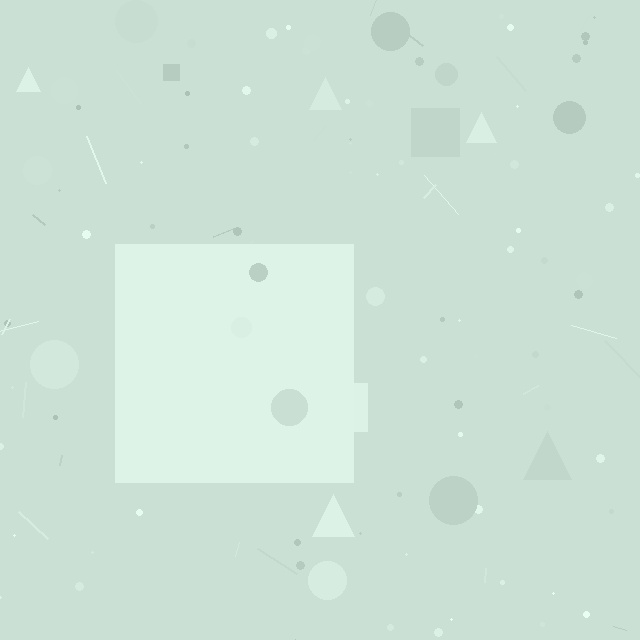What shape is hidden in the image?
A square is hidden in the image.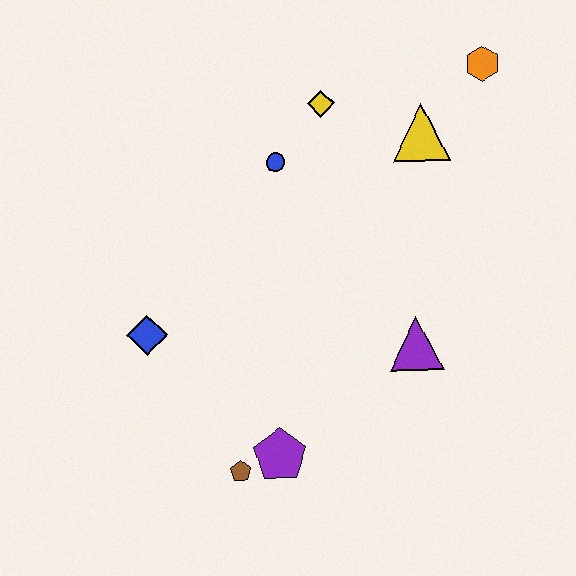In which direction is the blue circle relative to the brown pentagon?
The blue circle is above the brown pentagon.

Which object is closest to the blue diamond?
The brown pentagon is closest to the blue diamond.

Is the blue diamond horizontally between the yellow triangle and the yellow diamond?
No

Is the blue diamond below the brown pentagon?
No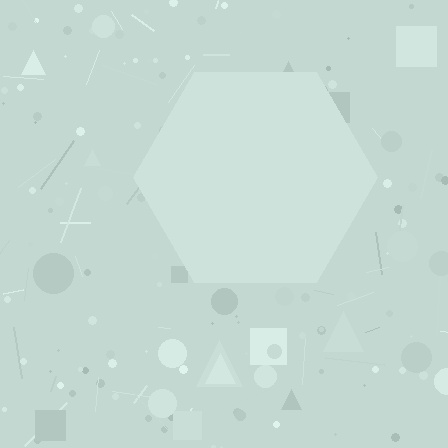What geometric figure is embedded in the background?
A hexagon is embedded in the background.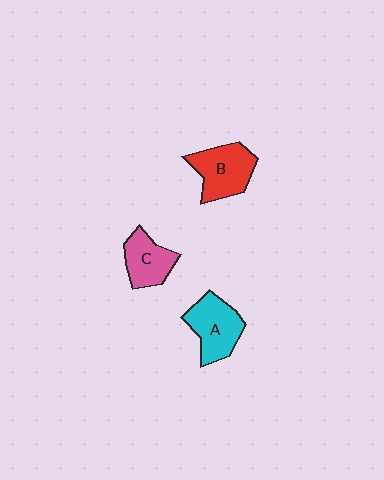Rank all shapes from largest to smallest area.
From largest to smallest: B (red), A (cyan), C (pink).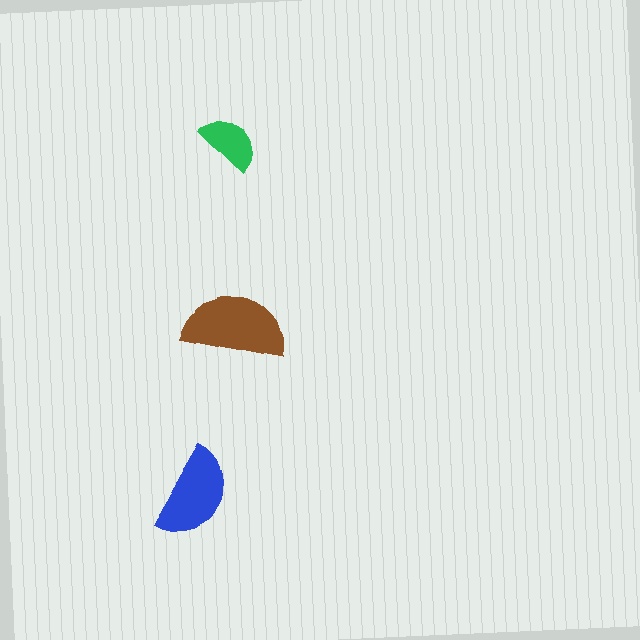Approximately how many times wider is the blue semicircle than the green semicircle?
About 1.5 times wider.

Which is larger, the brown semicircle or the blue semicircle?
The brown one.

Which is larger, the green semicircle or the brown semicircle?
The brown one.